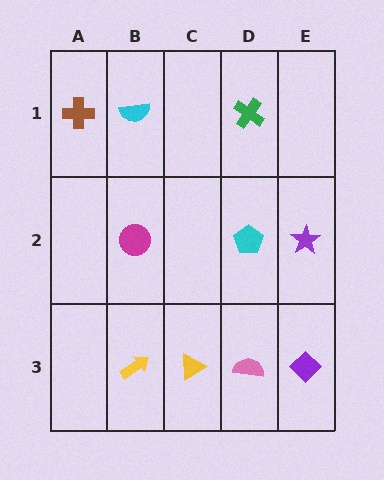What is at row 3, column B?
A yellow arrow.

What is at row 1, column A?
A brown cross.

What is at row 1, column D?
A green cross.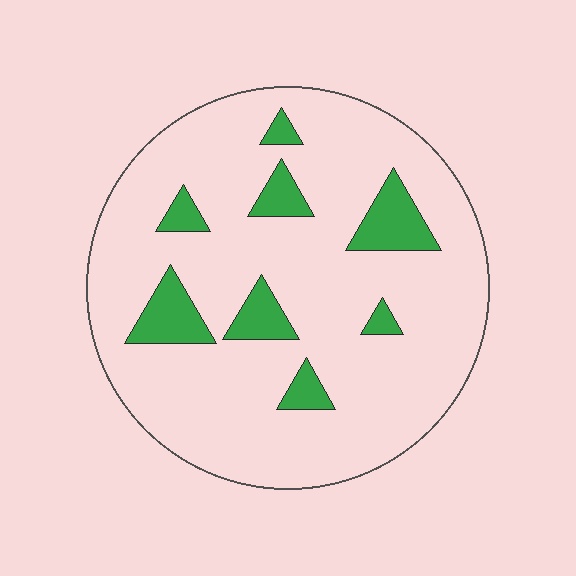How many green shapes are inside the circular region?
8.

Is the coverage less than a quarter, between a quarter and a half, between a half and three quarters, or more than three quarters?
Less than a quarter.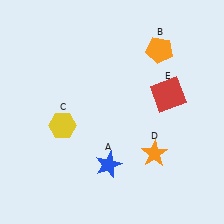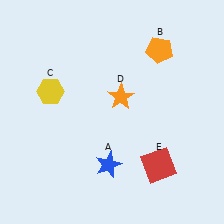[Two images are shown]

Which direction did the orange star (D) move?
The orange star (D) moved up.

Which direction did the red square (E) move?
The red square (E) moved down.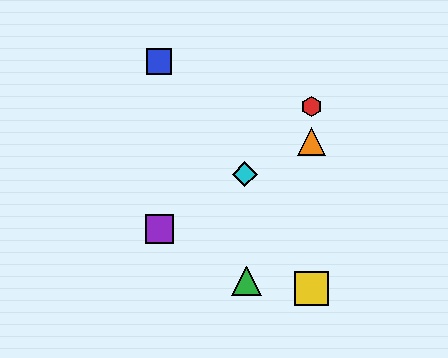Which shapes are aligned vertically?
The red hexagon, the yellow square, the orange triangle are aligned vertically.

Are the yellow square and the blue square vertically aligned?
No, the yellow square is at x≈311 and the blue square is at x≈159.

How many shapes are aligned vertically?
3 shapes (the red hexagon, the yellow square, the orange triangle) are aligned vertically.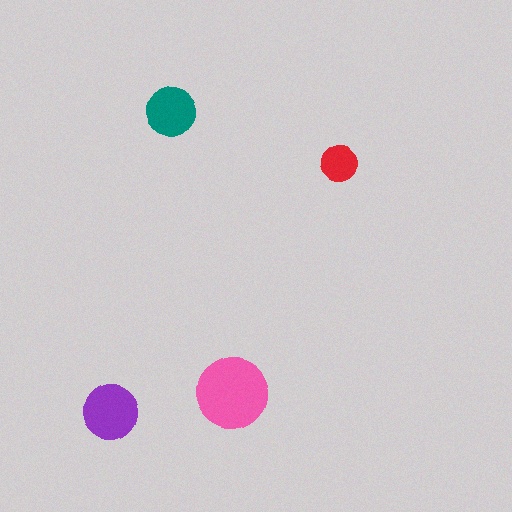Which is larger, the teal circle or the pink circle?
The pink one.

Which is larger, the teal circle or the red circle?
The teal one.